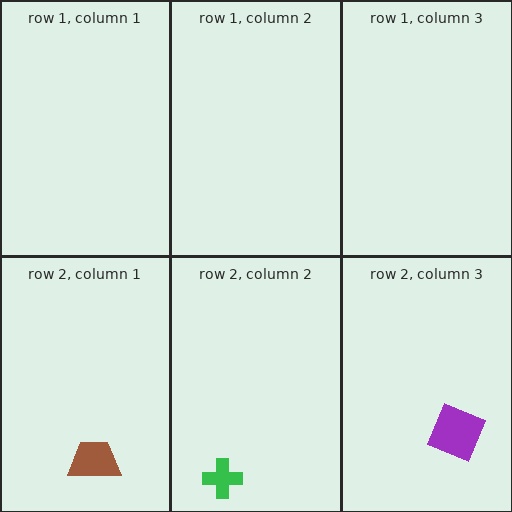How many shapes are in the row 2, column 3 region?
1.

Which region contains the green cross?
The row 2, column 2 region.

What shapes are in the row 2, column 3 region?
The purple square.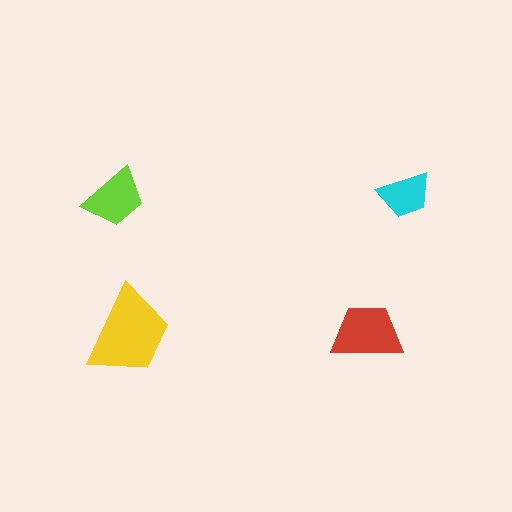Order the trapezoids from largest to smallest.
the yellow one, the red one, the lime one, the cyan one.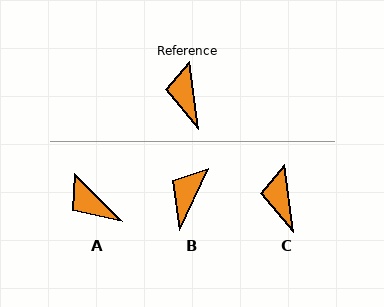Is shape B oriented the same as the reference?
No, it is off by about 32 degrees.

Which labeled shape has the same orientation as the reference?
C.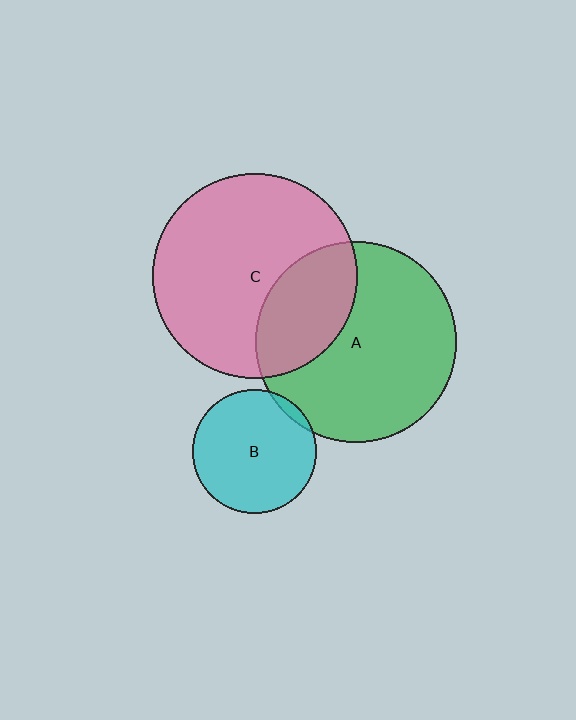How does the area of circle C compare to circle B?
Approximately 2.7 times.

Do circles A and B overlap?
Yes.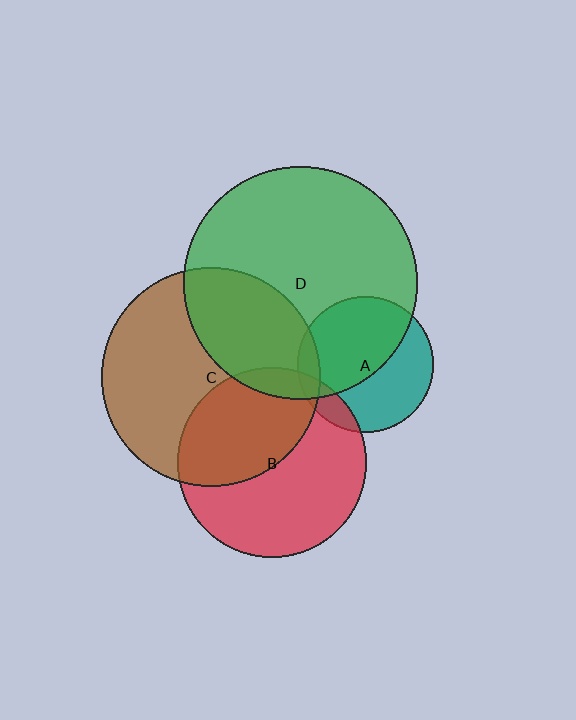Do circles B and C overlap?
Yes.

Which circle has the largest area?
Circle D (green).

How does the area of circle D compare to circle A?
Approximately 3.0 times.